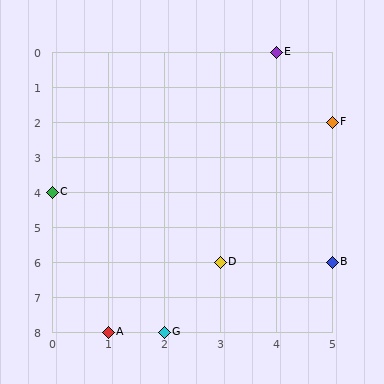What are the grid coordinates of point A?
Point A is at grid coordinates (1, 8).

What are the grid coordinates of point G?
Point G is at grid coordinates (2, 8).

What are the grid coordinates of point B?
Point B is at grid coordinates (5, 6).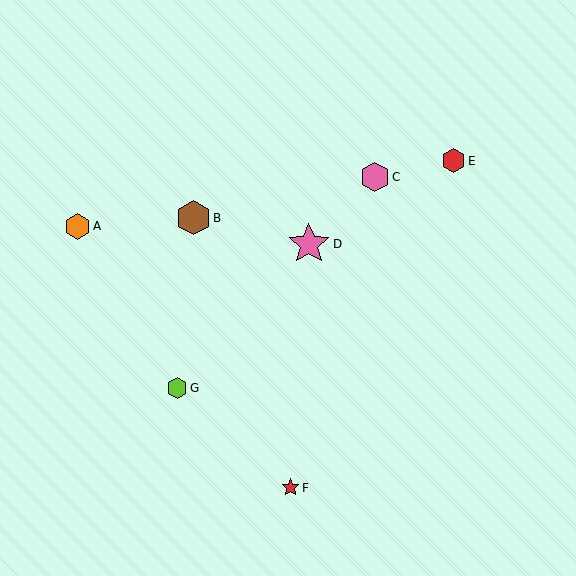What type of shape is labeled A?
Shape A is an orange hexagon.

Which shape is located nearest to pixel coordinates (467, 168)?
The red hexagon (labeled E) at (454, 161) is nearest to that location.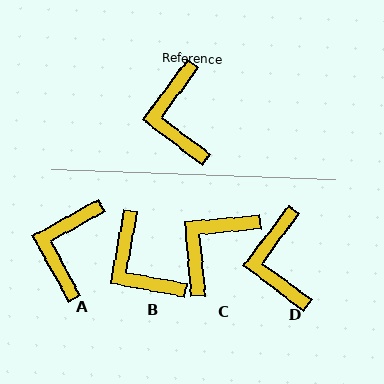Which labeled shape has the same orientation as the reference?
D.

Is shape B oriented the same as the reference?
No, it is off by about 26 degrees.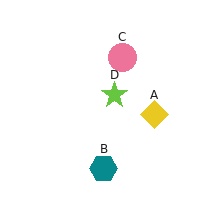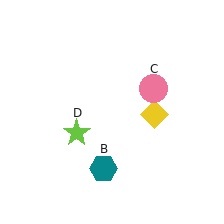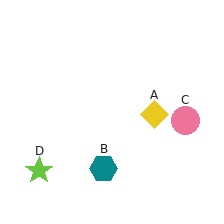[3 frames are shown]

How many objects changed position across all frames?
2 objects changed position: pink circle (object C), lime star (object D).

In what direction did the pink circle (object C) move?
The pink circle (object C) moved down and to the right.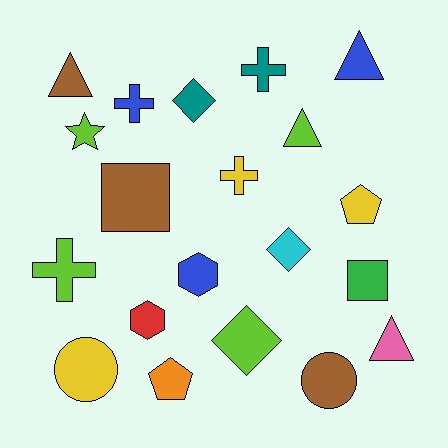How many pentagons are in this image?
There are 2 pentagons.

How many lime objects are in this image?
There are 4 lime objects.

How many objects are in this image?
There are 20 objects.